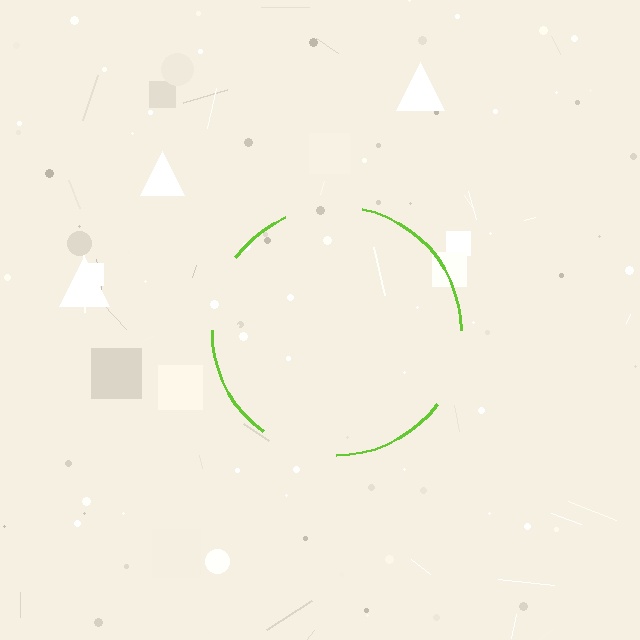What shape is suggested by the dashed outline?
The dashed outline suggests a circle.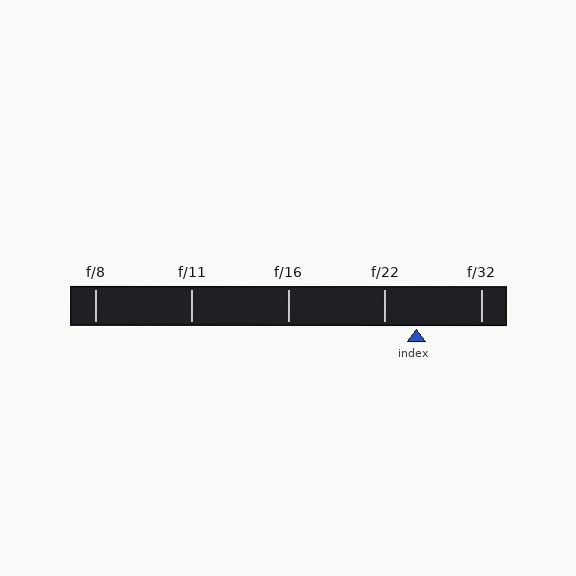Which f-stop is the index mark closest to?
The index mark is closest to f/22.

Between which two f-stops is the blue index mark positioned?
The index mark is between f/22 and f/32.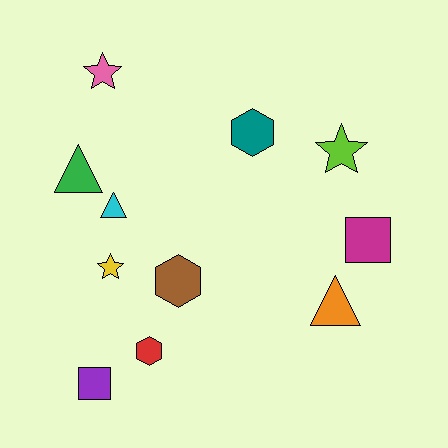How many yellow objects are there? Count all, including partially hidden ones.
There is 1 yellow object.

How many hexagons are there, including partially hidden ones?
There are 3 hexagons.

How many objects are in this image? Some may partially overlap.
There are 11 objects.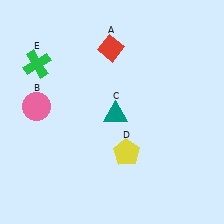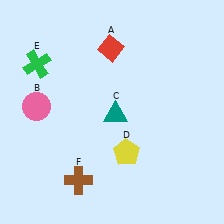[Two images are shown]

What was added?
A brown cross (F) was added in Image 2.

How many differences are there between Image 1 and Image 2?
There is 1 difference between the two images.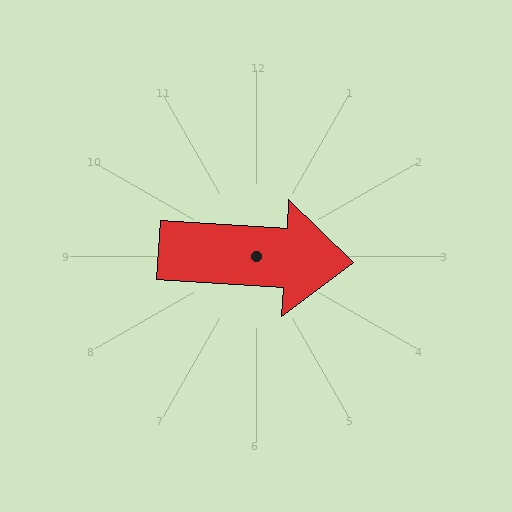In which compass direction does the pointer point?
East.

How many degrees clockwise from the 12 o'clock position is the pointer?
Approximately 94 degrees.